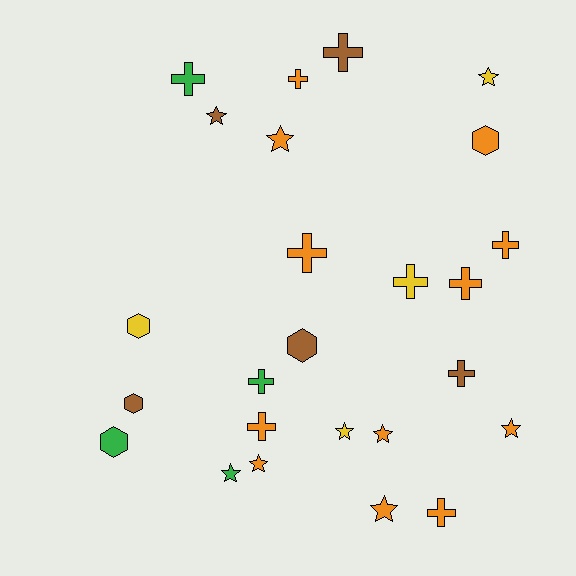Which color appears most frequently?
Orange, with 12 objects.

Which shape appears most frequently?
Cross, with 11 objects.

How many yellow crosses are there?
There is 1 yellow cross.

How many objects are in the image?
There are 25 objects.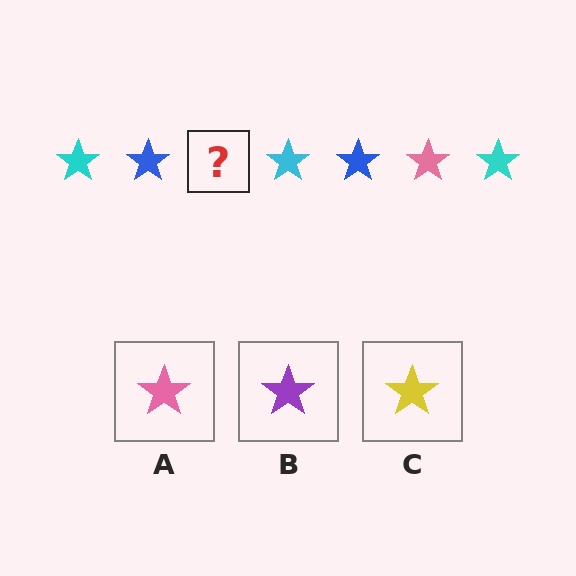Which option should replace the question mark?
Option A.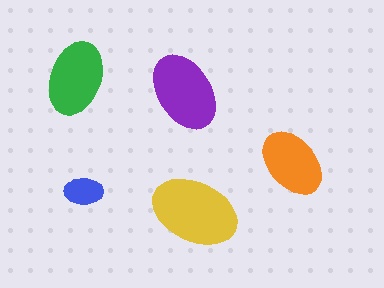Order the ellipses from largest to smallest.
the yellow one, the purple one, the green one, the orange one, the blue one.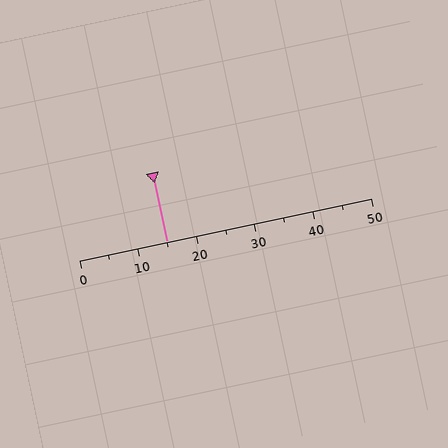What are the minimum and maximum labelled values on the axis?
The axis runs from 0 to 50.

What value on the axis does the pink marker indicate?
The marker indicates approximately 15.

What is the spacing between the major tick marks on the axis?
The major ticks are spaced 10 apart.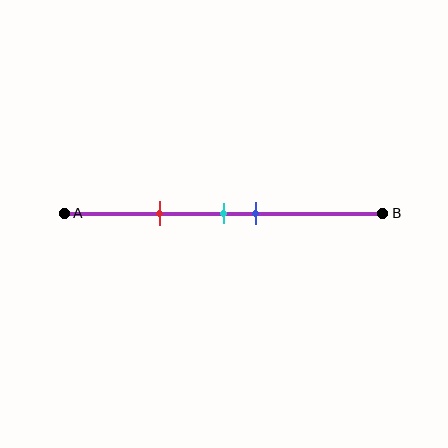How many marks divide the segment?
There are 3 marks dividing the segment.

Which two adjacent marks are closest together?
The cyan and blue marks are the closest adjacent pair.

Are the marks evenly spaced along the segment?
No, the marks are not evenly spaced.